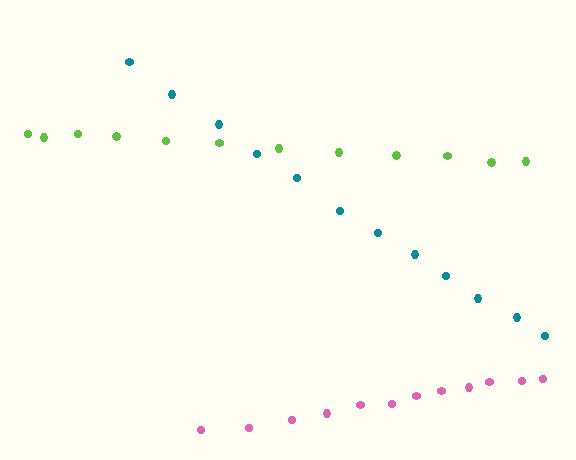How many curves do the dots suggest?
There are 3 distinct paths.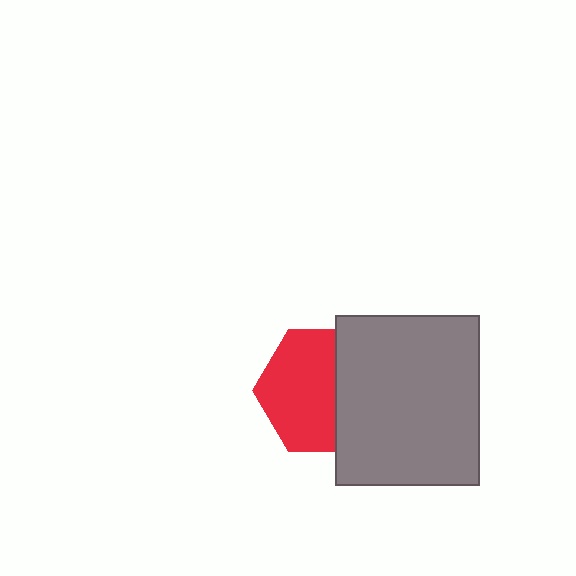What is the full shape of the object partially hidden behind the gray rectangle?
The partially hidden object is a red hexagon.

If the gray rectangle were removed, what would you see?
You would see the complete red hexagon.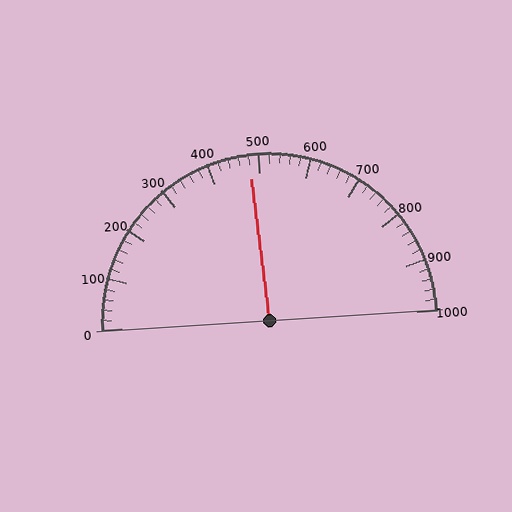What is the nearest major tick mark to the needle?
The nearest major tick mark is 500.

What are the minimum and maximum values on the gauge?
The gauge ranges from 0 to 1000.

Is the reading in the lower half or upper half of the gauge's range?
The reading is in the lower half of the range (0 to 1000).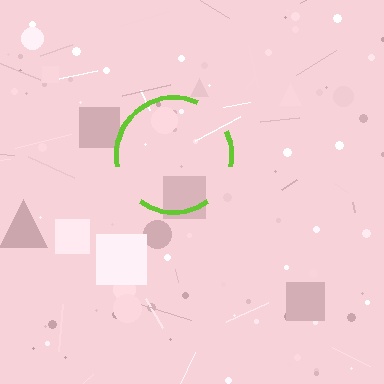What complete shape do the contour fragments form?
The contour fragments form a circle.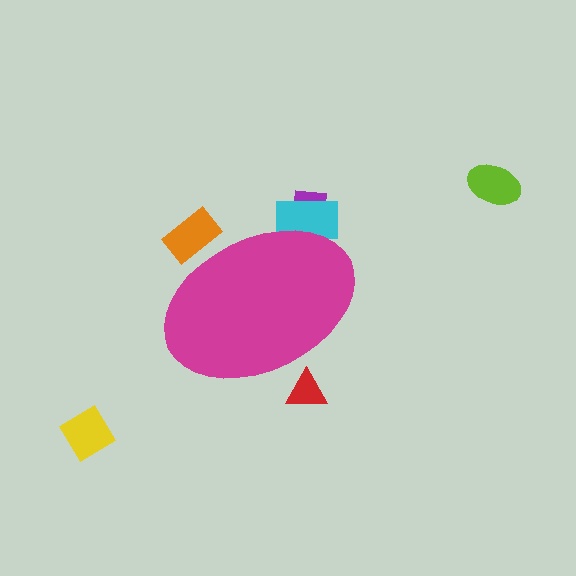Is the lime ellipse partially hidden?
No, the lime ellipse is fully visible.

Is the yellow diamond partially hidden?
No, the yellow diamond is fully visible.